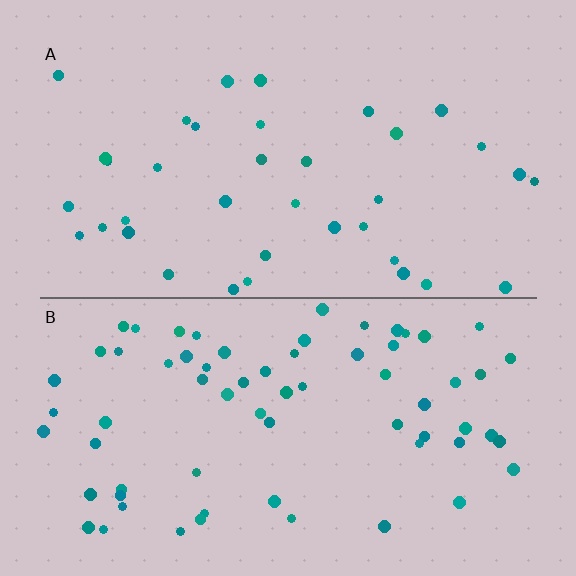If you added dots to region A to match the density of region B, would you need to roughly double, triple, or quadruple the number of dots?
Approximately double.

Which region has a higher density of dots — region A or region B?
B (the bottom).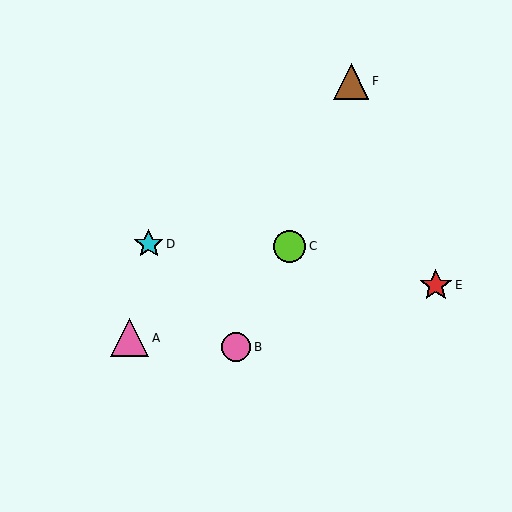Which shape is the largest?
The pink triangle (labeled A) is the largest.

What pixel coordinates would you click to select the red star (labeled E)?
Click at (436, 285) to select the red star E.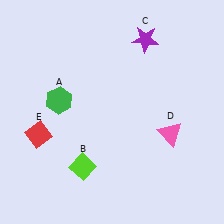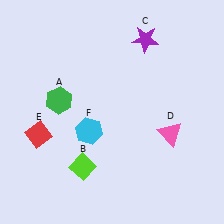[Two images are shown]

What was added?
A cyan hexagon (F) was added in Image 2.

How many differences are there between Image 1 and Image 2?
There is 1 difference between the two images.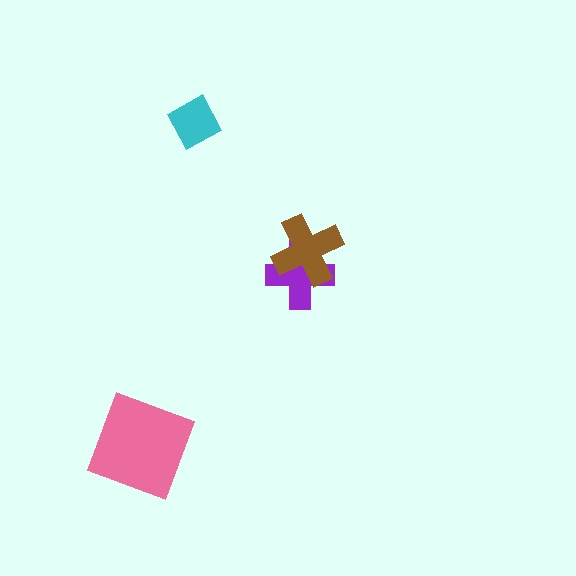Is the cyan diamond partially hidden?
No, no other shape covers it.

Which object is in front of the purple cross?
The brown cross is in front of the purple cross.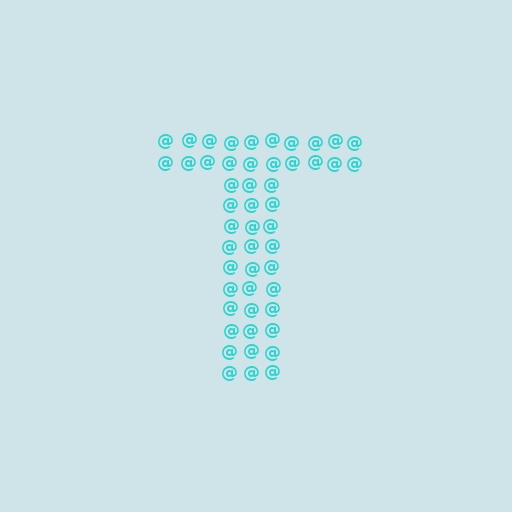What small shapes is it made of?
It is made of small at signs.